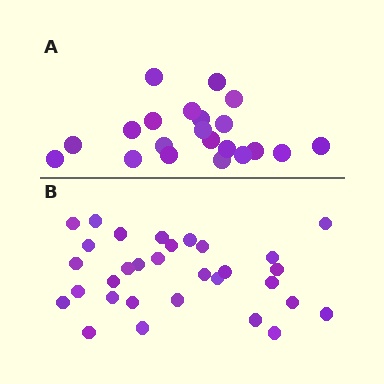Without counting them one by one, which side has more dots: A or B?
Region B (the bottom region) has more dots.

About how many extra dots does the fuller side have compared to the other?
Region B has roughly 10 or so more dots than region A.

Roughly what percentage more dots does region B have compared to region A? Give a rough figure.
About 50% more.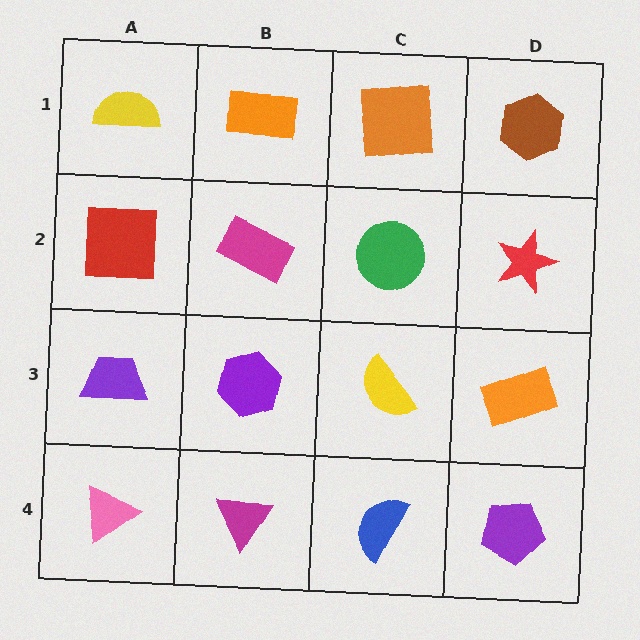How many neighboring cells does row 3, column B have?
4.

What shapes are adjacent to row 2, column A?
A yellow semicircle (row 1, column A), a purple trapezoid (row 3, column A), a magenta rectangle (row 2, column B).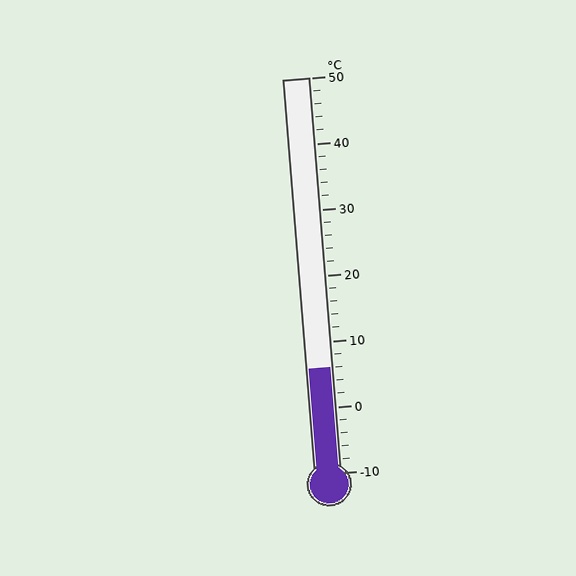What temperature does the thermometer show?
The thermometer shows approximately 6°C.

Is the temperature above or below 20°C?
The temperature is below 20°C.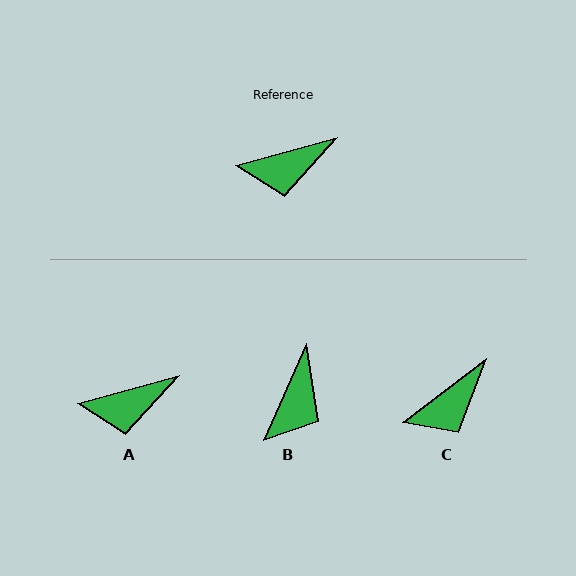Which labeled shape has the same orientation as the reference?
A.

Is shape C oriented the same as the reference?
No, it is off by about 22 degrees.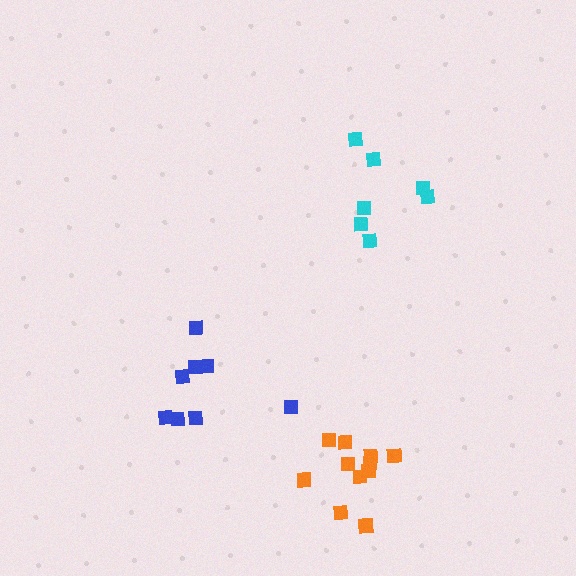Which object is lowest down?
The orange cluster is bottommost.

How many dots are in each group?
Group 1: 7 dots, Group 2: 11 dots, Group 3: 8 dots (26 total).